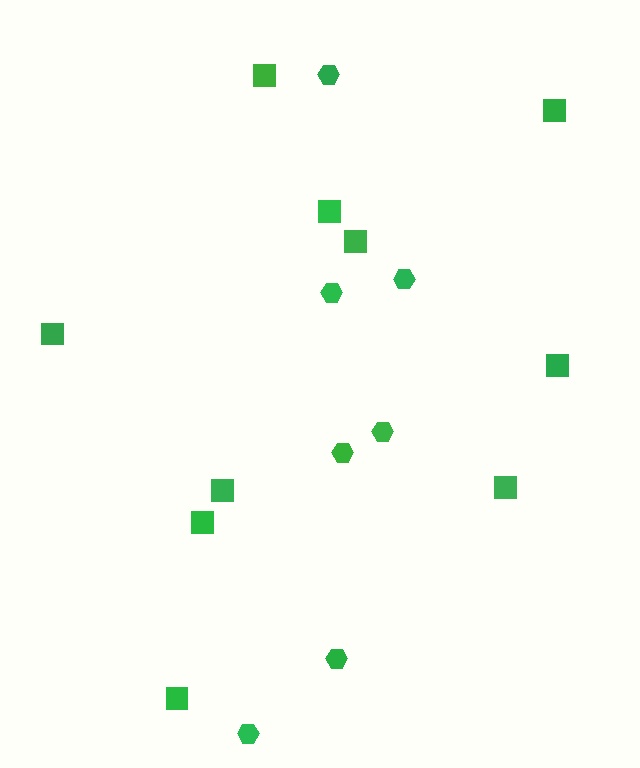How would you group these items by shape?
There are 2 groups: one group of hexagons (7) and one group of squares (10).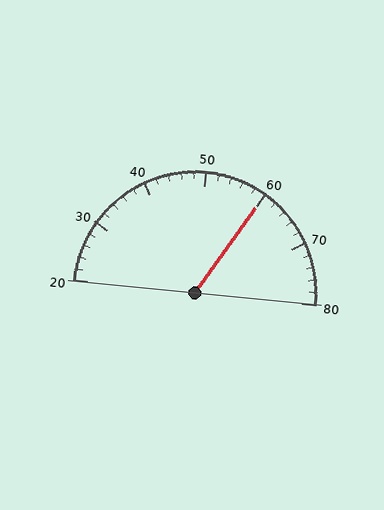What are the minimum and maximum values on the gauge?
The gauge ranges from 20 to 80.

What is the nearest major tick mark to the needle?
The nearest major tick mark is 60.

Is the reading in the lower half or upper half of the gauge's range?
The reading is in the upper half of the range (20 to 80).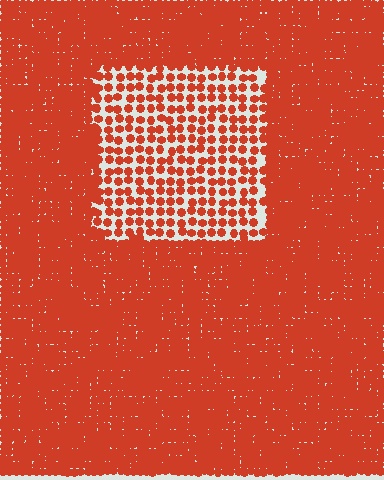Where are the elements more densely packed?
The elements are more densely packed outside the rectangle boundary.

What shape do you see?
I see a rectangle.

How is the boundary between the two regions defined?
The boundary is defined by a change in element density (approximately 2.5x ratio). All elements are the same color, size, and shape.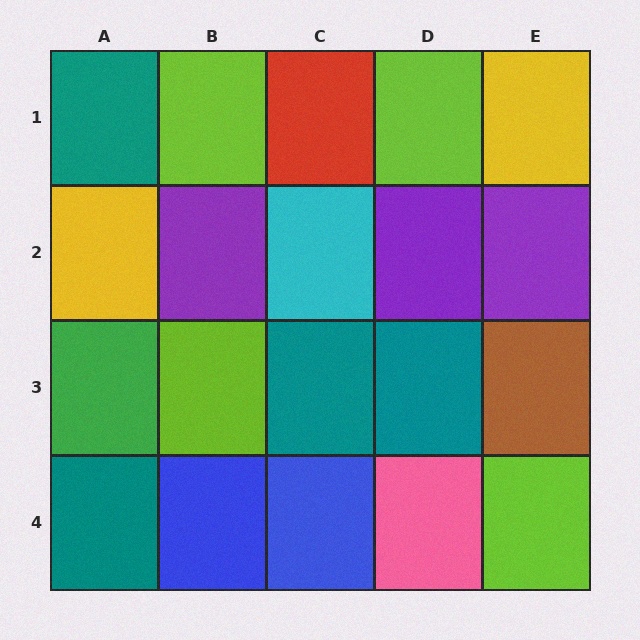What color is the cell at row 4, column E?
Lime.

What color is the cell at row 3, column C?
Teal.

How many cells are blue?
2 cells are blue.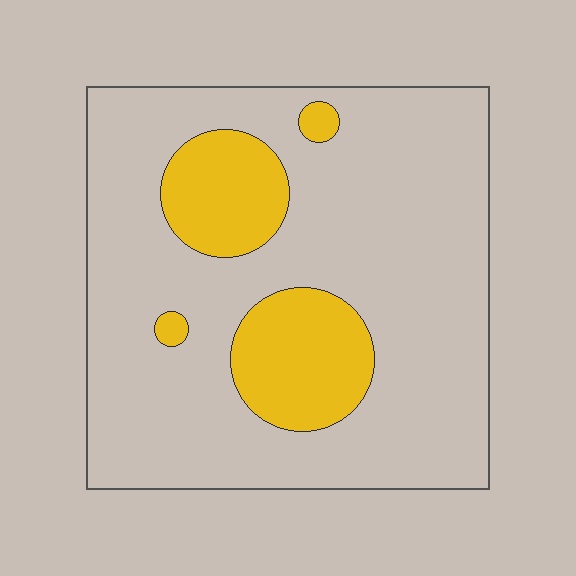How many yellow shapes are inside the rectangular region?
4.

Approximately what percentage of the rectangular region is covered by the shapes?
Approximately 20%.